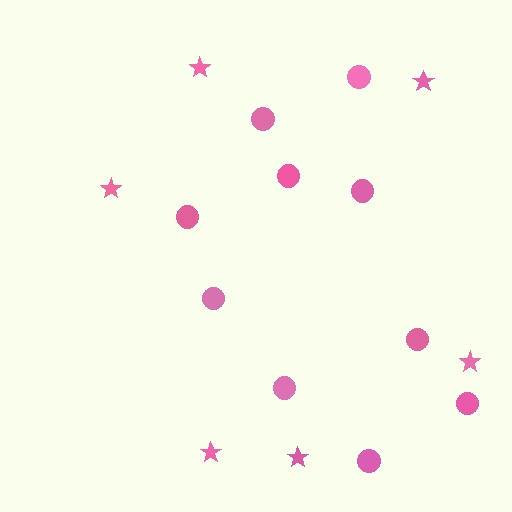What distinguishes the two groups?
There are 2 groups: one group of circles (10) and one group of stars (6).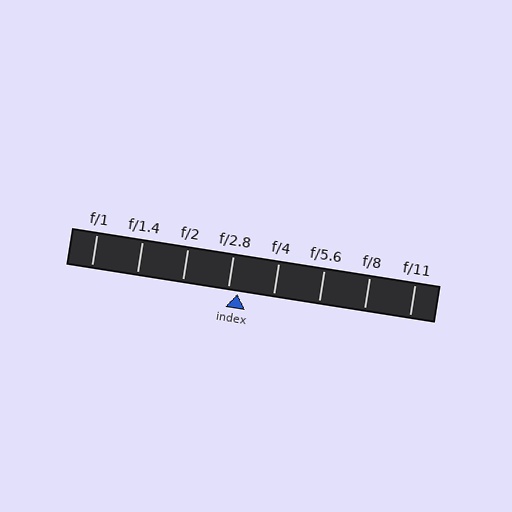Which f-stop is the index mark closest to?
The index mark is closest to f/2.8.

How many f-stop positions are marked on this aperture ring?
There are 8 f-stop positions marked.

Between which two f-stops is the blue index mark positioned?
The index mark is between f/2.8 and f/4.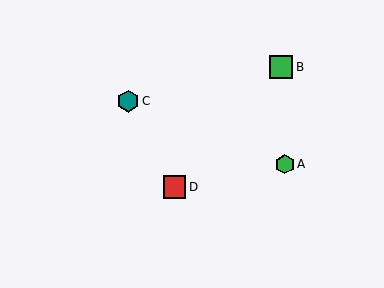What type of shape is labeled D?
Shape D is a red square.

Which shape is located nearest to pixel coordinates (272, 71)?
The green square (labeled B) at (281, 67) is nearest to that location.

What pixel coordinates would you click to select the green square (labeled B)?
Click at (281, 67) to select the green square B.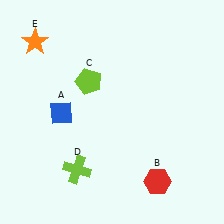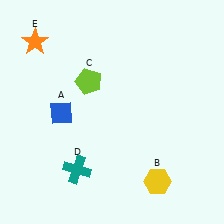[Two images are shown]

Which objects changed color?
B changed from red to yellow. D changed from lime to teal.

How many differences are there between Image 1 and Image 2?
There are 2 differences between the two images.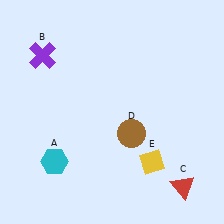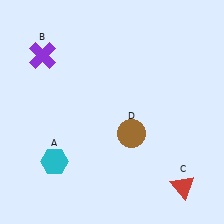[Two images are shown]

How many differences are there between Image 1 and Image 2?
There is 1 difference between the two images.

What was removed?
The yellow diamond (E) was removed in Image 2.